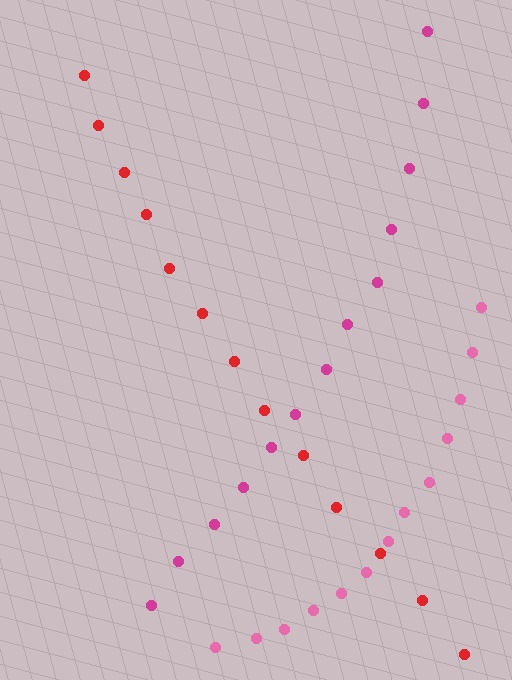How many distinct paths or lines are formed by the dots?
There are 3 distinct paths.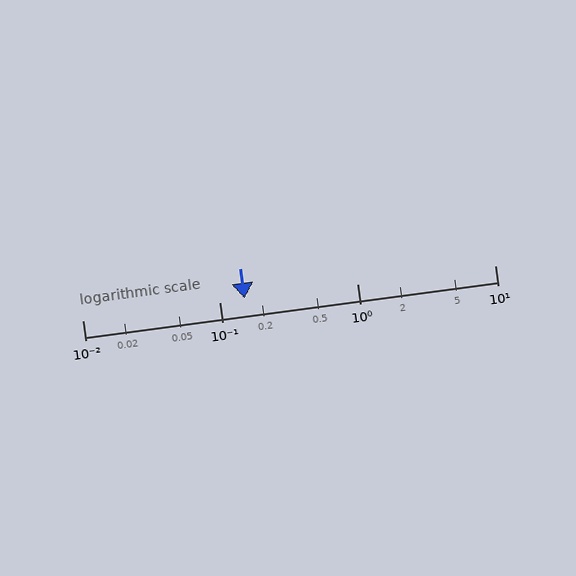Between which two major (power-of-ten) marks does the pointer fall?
The pointer is between 0.1 and 1.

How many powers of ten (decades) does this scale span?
The scale spans 3 decades, from 0.01 to 10.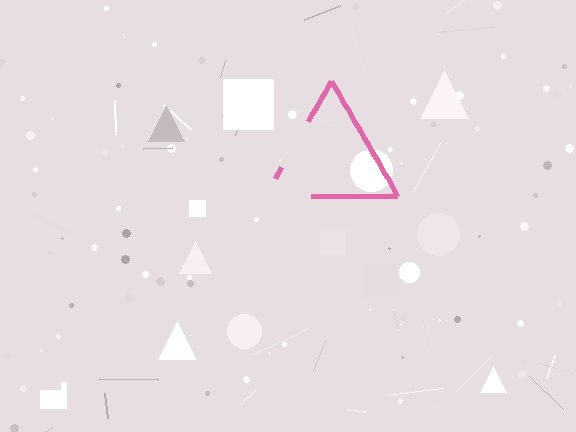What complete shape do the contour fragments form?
The contour fragments form a triangle.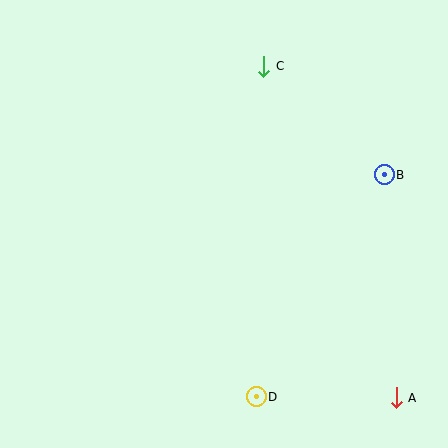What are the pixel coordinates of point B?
Point B is at (384, 175).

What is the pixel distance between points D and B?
The distance between D and B is 256 pixels.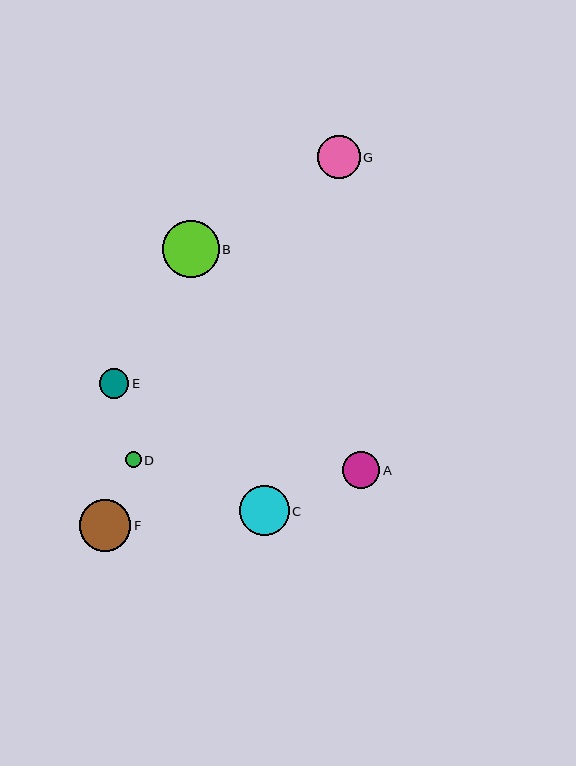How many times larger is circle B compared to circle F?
Circle B is approximately 1.1 times the size of circle F.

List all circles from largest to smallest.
From largest to smallest: B, F, C, G, A, E, D.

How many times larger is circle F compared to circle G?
Circle F is approximately 1.2 times the size of circle G.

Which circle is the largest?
Circle B is the largest with a size of approximately 57 pixels.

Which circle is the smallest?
Circle D is the smallest with a size of approximately 16 pixels.